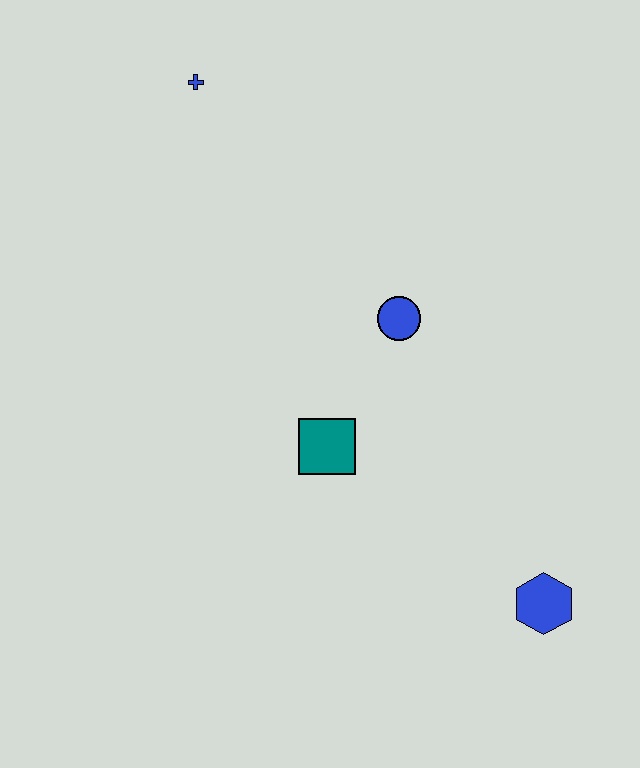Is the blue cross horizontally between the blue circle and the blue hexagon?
No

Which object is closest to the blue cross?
The blue circle is closest to the blue cross.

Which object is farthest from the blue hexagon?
The blue cross is farthest from the blue hexagon.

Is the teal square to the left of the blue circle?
Yes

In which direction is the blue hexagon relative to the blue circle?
The blue hexagon is below the blue circle.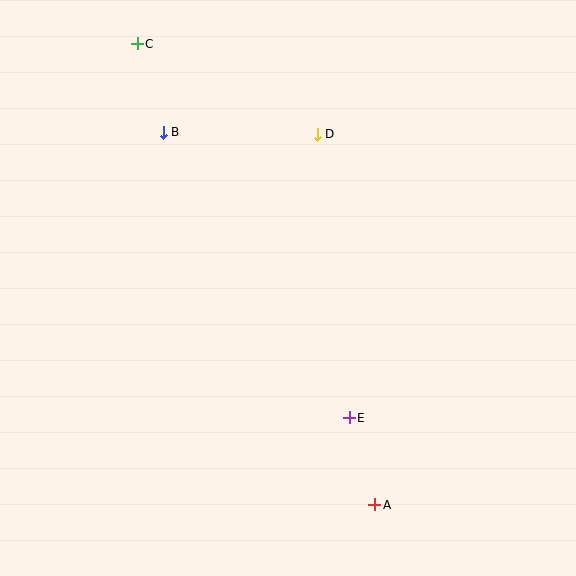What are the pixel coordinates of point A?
Point A is at (375, 505).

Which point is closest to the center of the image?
Point E at (349, 418) is closest to the center.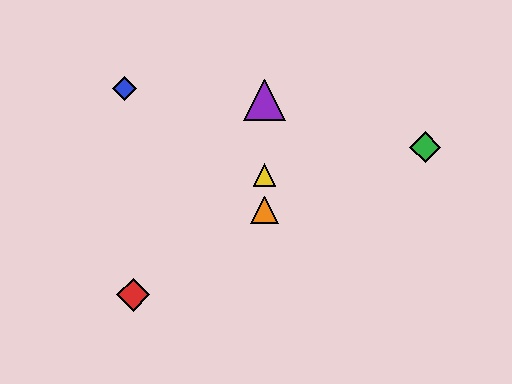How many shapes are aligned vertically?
3 shapes (the yellow triangle, the purple triangle, the orange triangle) are aligned vertically.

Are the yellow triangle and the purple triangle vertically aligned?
Yes, both are at x≈264.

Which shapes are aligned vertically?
The yellow triangle, the purple triangle, the orange triangle are aligned vertically.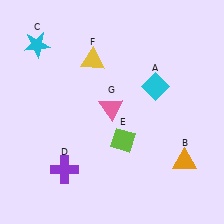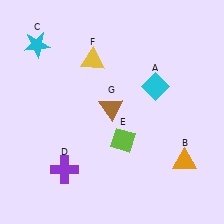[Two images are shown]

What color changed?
The triangle (G) changed from pink in Image 1 to brown in Image 2.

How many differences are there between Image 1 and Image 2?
There is 1 difference between the two images.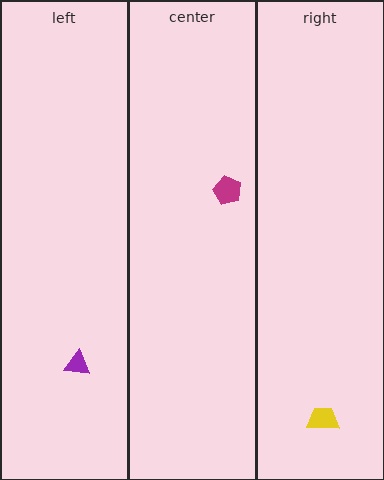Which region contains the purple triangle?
The left region.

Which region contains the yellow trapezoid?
The right region.